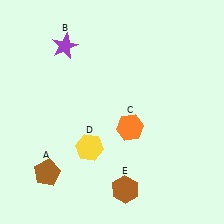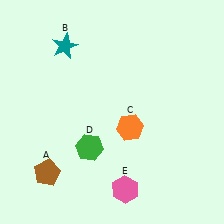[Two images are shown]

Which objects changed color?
B changed from purple to teal. D changed from yellow to green. E changed from brown to pink.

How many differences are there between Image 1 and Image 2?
There are 3 differences between the two images.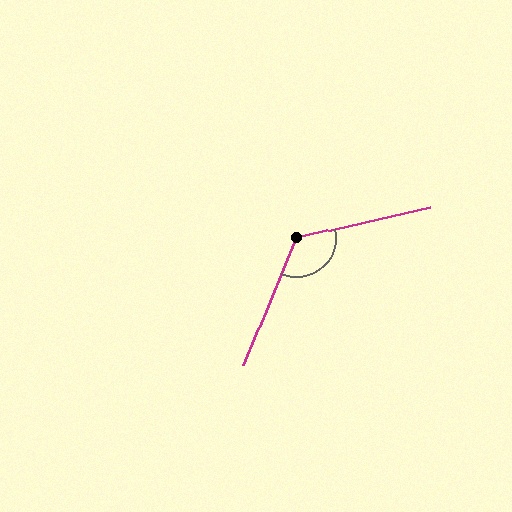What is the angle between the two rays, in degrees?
Approximately 125 degrees.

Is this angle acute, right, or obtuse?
It is obtuse.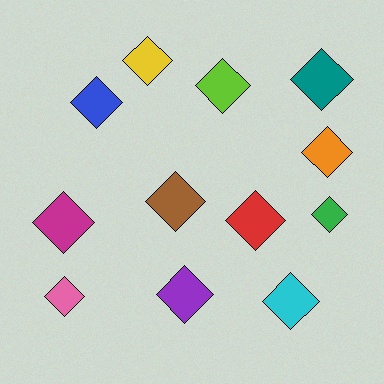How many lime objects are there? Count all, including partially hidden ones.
There is 1 lime object.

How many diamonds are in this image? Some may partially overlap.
There are 12 diamonds.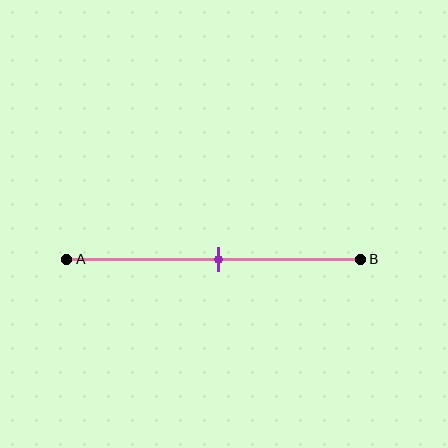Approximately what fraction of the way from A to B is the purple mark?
The purple mark is approximately 50% of the way from A to B.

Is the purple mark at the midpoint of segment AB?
Yes, the mark is approximately at the midpoint.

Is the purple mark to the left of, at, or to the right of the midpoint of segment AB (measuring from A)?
The purple mark is approximately at the midpoint of segment AB.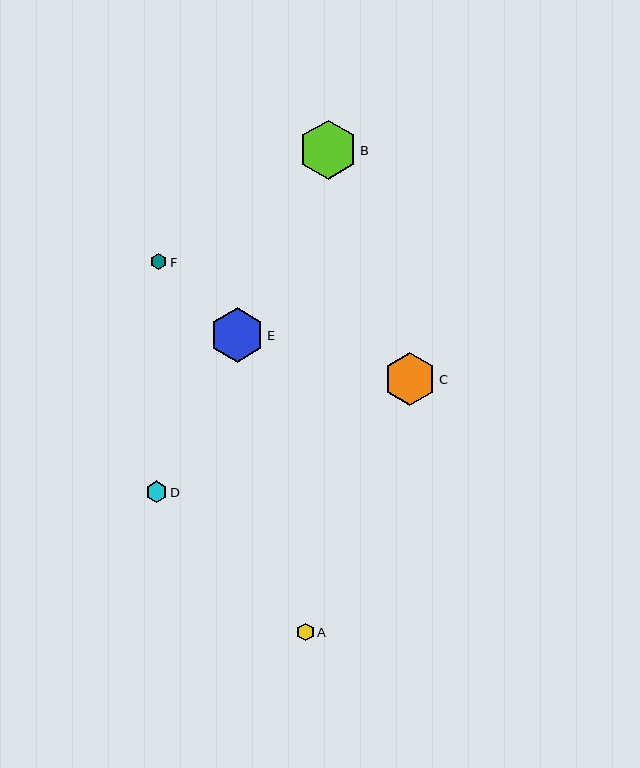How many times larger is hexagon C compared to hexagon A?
Hexagon C is approximately 3.0 times the size of hexagon A.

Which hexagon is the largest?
Hexagon B is the largest with a size of approximately 59 pixels.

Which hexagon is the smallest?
Hexagon F is the smallest with a size of approximately 16 pixels.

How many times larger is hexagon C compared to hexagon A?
Hexagon C is approximately 3.0 times the size of hexagon A.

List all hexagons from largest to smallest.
From largest to smallest: B, E, C, D, A, F.